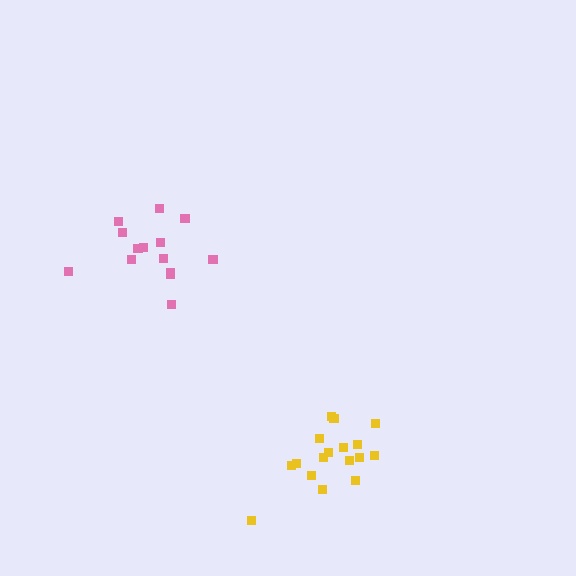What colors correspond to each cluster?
The clusters are colored: yellow, pink.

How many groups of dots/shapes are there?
There are 2 groups.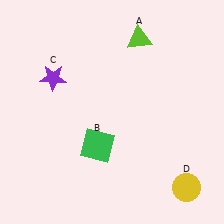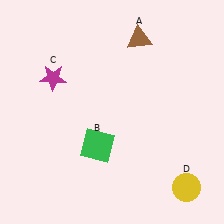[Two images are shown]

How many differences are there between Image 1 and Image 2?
There are 2 differences between the two images.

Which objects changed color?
A changed from lime to brown. C changed from purple to magenta.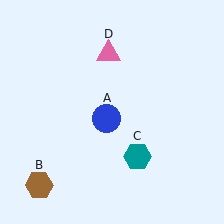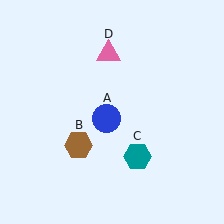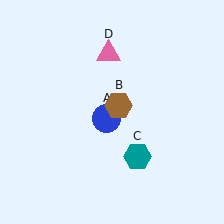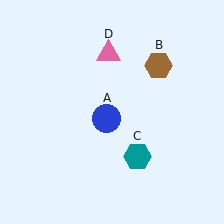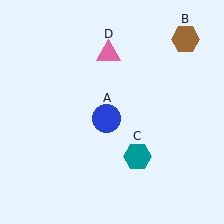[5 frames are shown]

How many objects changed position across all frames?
1 object changed position: brown hexagon (object B).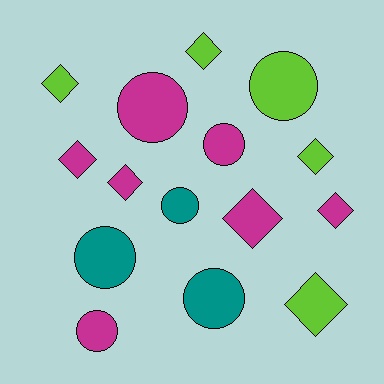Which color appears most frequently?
Magenta, with 7 objects.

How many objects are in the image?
There are 15 objects.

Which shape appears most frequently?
Diamond, with 8 objects.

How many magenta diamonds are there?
There are 4 magenta diamonds.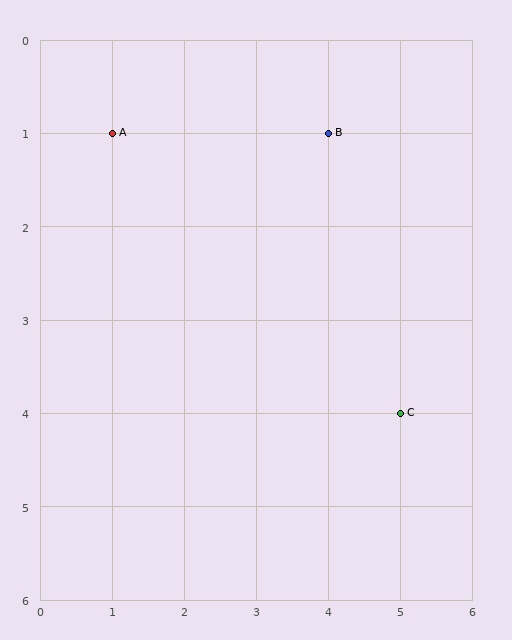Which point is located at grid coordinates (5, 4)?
Point C is at (5, 4).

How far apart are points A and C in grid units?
Points A and C are 4 columns and 3 rows apart (about 5.0 grid units diagonally).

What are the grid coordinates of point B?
Point B is at grid coordinates (4, 1).